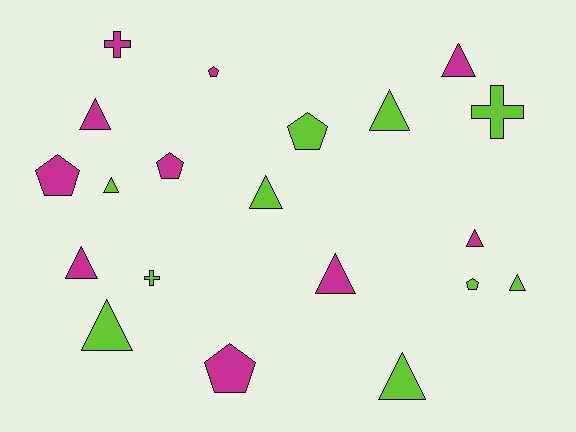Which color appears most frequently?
Lime, with 10 objects.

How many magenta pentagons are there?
There are 4 magenta pentagons.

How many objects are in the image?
There are 20 objects.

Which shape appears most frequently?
Triangle, with 11 objects.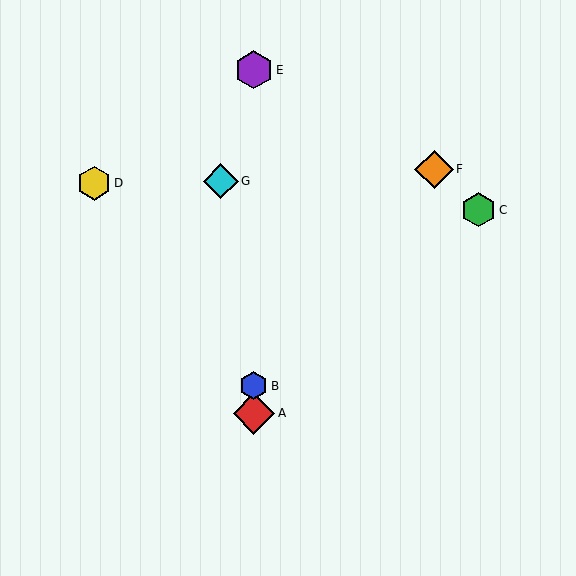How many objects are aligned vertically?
3 objects (A, B, E) are aligned vertically.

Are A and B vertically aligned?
Yes, both are at x≈254.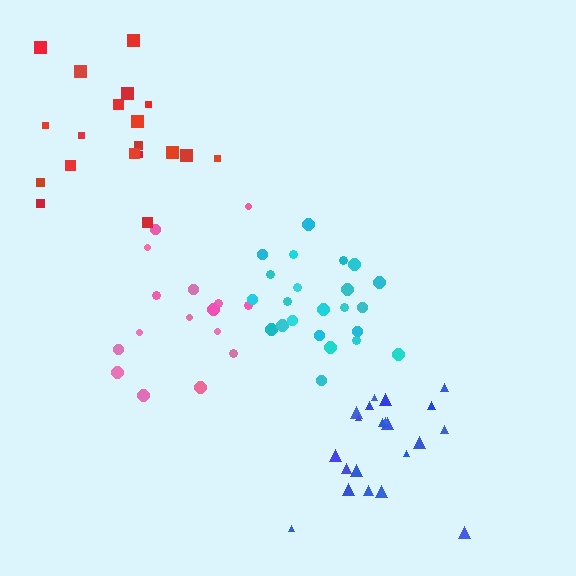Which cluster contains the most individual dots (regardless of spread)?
Cyan (23).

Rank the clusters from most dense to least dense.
cyan, blue, pink, red.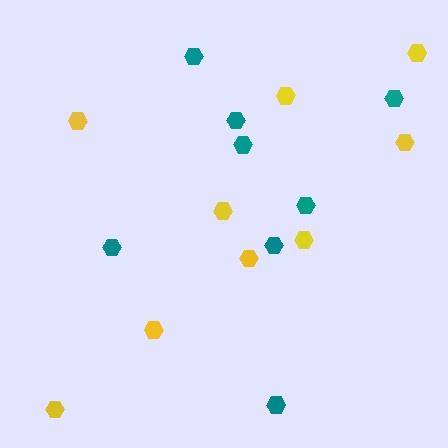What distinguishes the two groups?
There are 2 groups: one group of teal hexagons (8) and one group of yellow hexagons (9).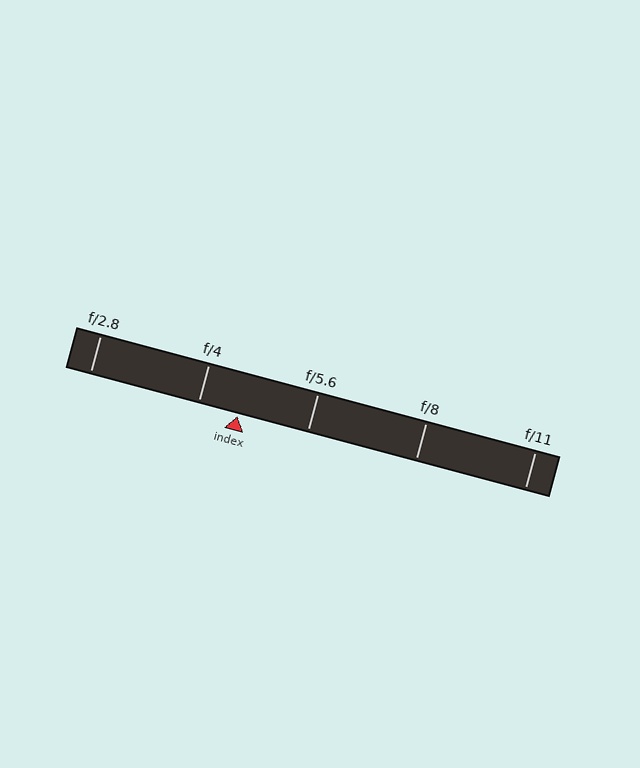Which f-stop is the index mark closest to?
The index mark is closest to f/4.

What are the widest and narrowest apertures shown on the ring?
The widest aperture shown is f/2.8 and the narrowest is f/11.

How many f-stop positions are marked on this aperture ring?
There are 5 f-stop positions marked.